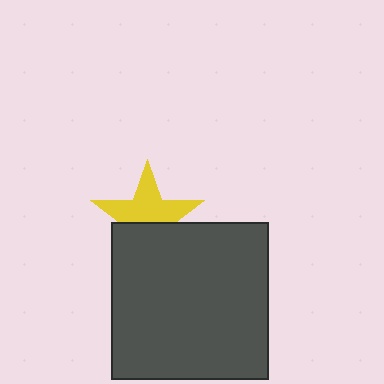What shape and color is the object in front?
The object in front is a dark gray square.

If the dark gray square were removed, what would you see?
You would see the complete yellow star.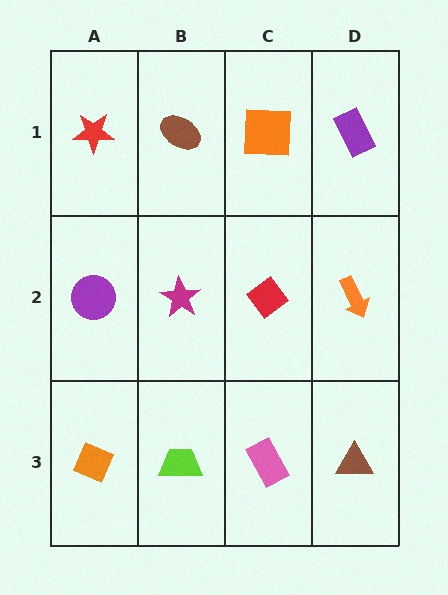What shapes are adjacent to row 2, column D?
A purple rectangle (row 1, column D), a brown triangle (row 3, column D), a red diamond (row 2, column C).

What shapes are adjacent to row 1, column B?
A magenta star (row 2, column B), a red star (row 1, column A), an orange square (row 1, column C).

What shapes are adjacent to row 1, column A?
A purple circle (row 2, column A), a brown ellipse (row 1, column B).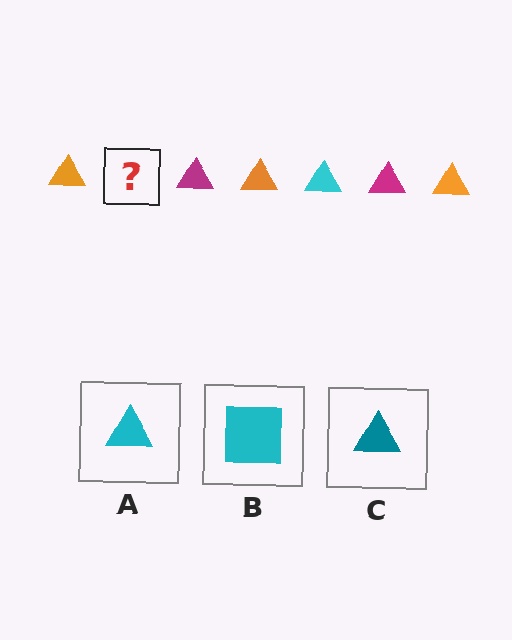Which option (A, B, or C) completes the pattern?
A.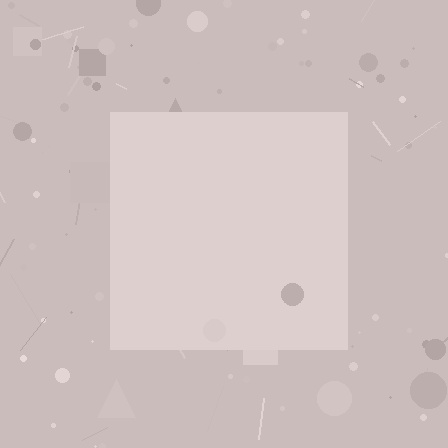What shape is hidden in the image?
A square is hidden in the image.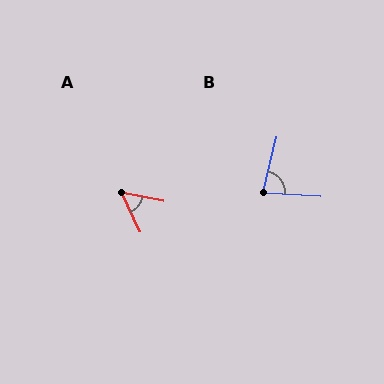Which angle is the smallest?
A, at approximately 53 degrees.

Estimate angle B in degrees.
Approximately 80 degrees.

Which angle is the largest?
B, at approximately 80 degrees.